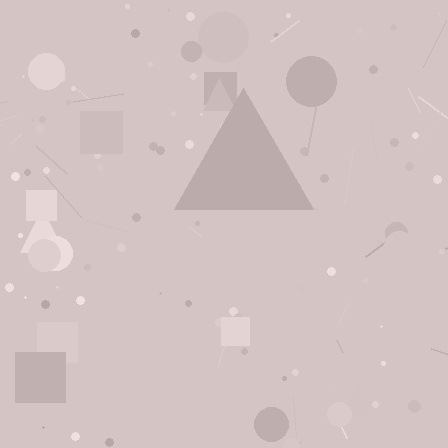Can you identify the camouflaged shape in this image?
The camouflaged shape is a triangle.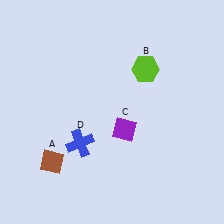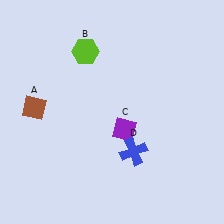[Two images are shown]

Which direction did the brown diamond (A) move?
The brown diamond (A) moved up.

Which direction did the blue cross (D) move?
The blue cross (D) moved right.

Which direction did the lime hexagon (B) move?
The lime hexagon (B) moved left.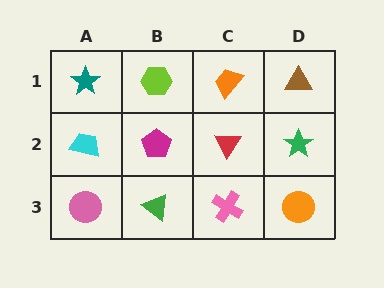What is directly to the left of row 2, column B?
A cyan trapezoid.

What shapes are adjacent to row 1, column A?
A cyan trapezoid (row 2, column A), a lime hexagon (row 1, column B).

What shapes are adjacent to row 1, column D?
A green star (row 2, column D), an orange trapezoid (row 1, column C).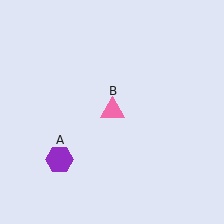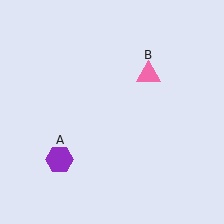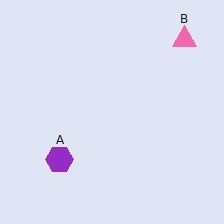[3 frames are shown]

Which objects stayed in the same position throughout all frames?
Purple hexagon (object A) remained stationary.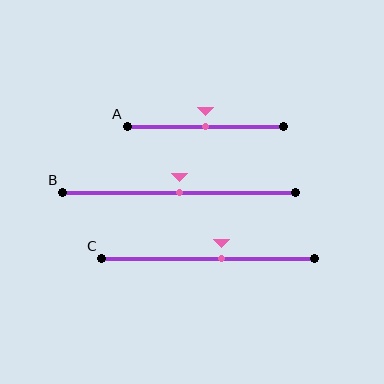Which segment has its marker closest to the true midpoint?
Segment A has its marker closest to the true midpoint.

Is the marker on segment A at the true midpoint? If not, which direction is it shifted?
Yes, the marker on segment A is at the true midpoint.